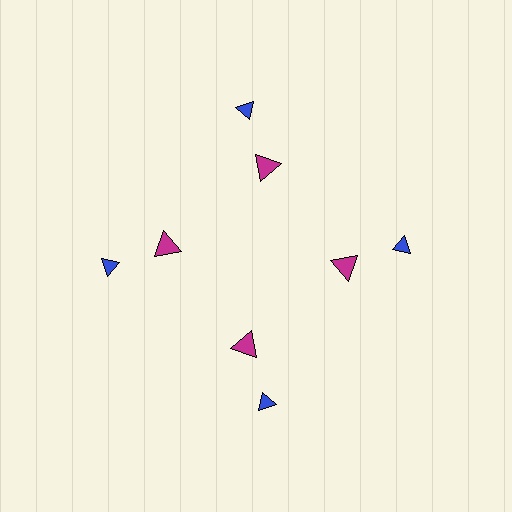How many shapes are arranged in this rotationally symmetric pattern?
There are 8 shapes, arranged in 4 groups of 2.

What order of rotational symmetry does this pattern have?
This pattern has 4-fold rotational symmetry.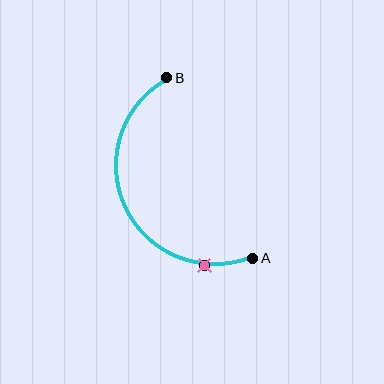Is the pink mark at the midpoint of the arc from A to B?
No. The pink mark lies on the arc but is closer to endpoint A. The arc midpoint would be at the point on the curve equidistant along the arc from both A and B.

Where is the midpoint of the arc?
The arc midpoint is the point on the curve farthest from the straight line joining A and B. It sits to the left of that line.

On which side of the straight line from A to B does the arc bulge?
The arc bulges to the left of the straight line connecting A and B.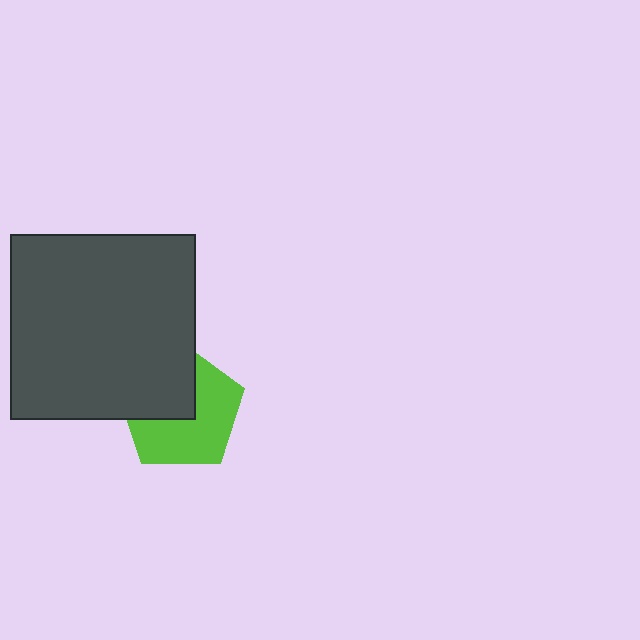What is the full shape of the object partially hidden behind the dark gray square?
The partially hidden object is a lime pentagon.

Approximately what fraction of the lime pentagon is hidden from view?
Roughly 41% of the lime pentagon is hidden behind the dark gray square.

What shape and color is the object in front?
The object in front is a dark gray square.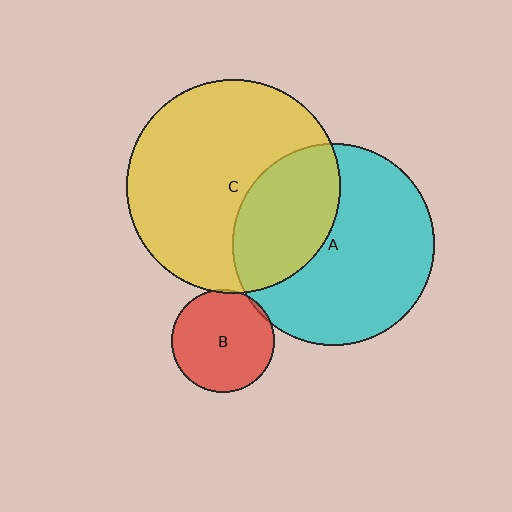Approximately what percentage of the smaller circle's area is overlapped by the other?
Approximately 35%.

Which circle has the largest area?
Circle C (yellow).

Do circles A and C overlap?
Yes.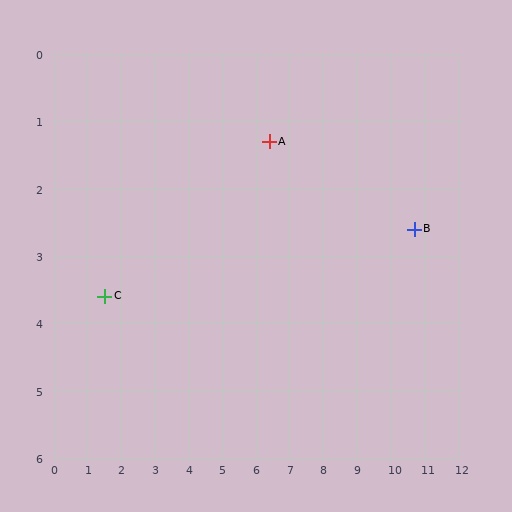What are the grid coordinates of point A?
Point A is at approximately (6.4, 1.3).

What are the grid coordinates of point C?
Point C is at approximately (1.5, 3.6).